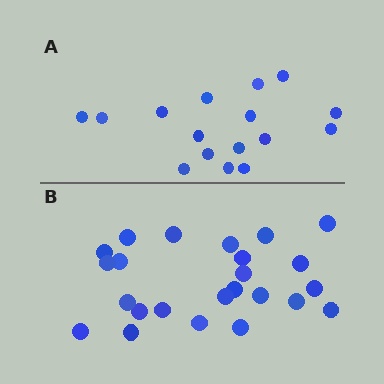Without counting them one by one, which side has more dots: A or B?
Region B (the bottom region) has more dots.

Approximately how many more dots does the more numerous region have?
Region B has roughly 8 or so more dots than region A.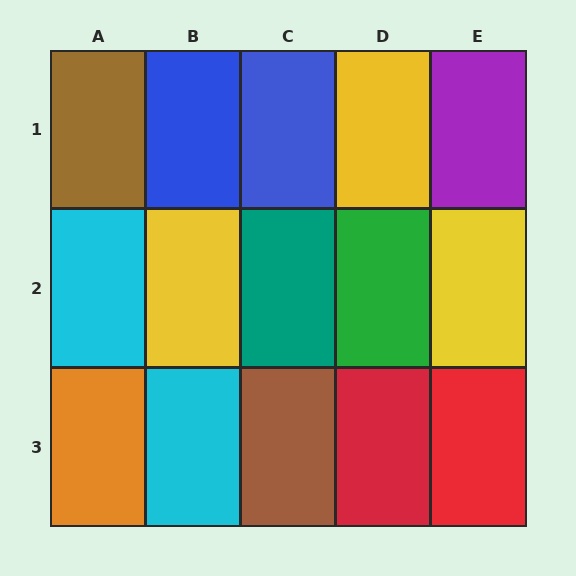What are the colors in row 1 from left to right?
Brown, blue, blue, yellow, purple.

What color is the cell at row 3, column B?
Cyan.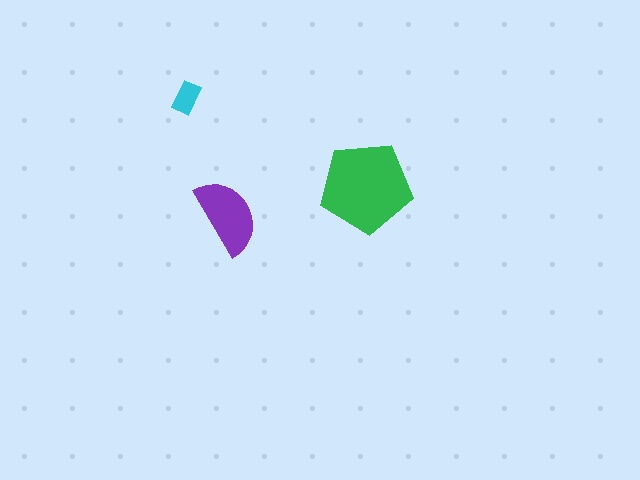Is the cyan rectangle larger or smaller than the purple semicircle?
Smaller.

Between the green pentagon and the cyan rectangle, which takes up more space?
The green pentagon.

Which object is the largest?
The green pentagon.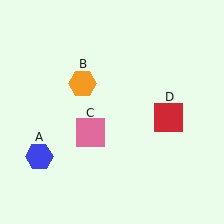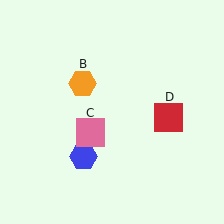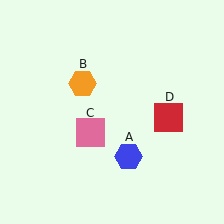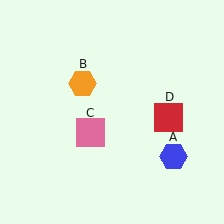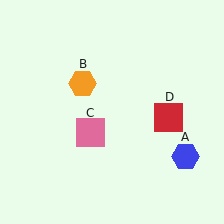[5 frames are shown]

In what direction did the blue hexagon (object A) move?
The blue hexagon (object A) moved right.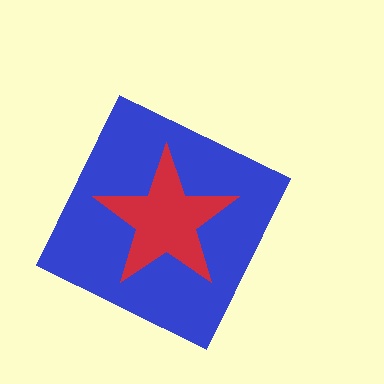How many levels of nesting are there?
2.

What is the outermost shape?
The blue diamond.